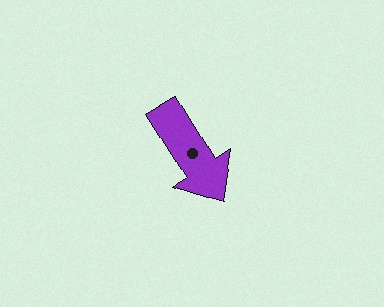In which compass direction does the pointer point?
Southeast.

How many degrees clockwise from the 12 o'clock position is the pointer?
Approximately 148 degrees.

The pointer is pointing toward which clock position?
Roughly 5 o'clock.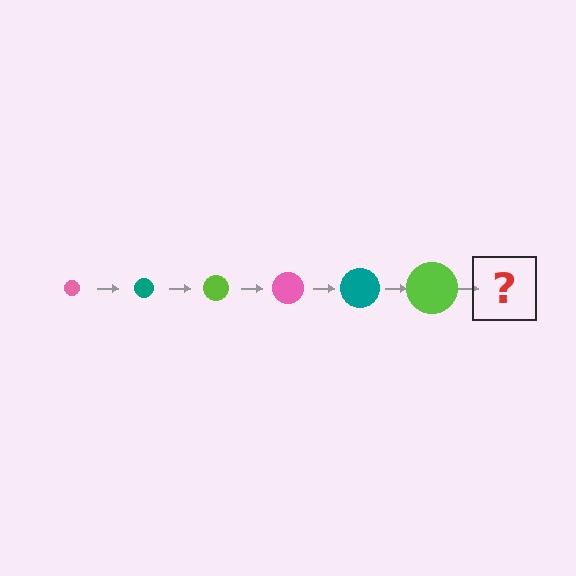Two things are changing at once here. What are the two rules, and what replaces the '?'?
The two rules are that the circle grows larger each step and the color cycles through pink, teal, and lime. The '?' should be a pink circle, larger than the previous one.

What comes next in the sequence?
The next element should be a pink circle, larger than the previous one.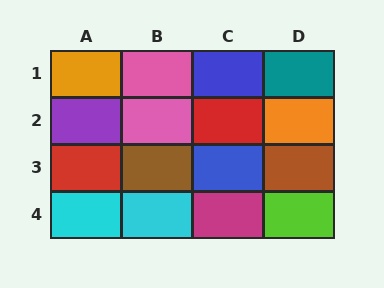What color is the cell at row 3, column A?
Red.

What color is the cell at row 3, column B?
Brown.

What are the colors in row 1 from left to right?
Orange, pink, blue, teal.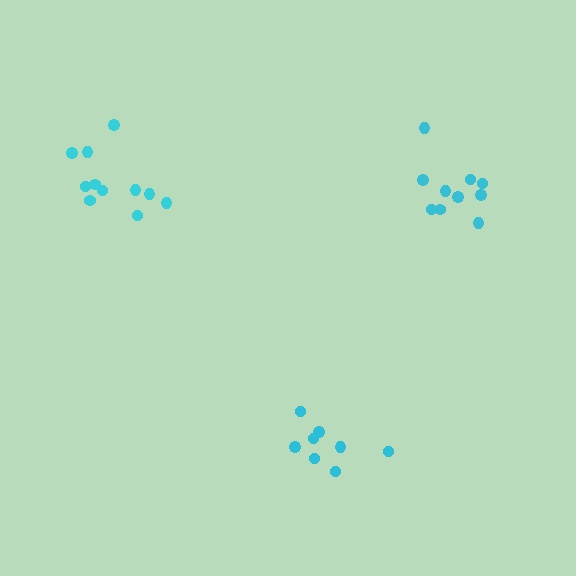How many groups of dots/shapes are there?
There are 3 groups.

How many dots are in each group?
Group 1: 8 dots, Group 2: 10 dots, Group 3: 11 dots (29 total).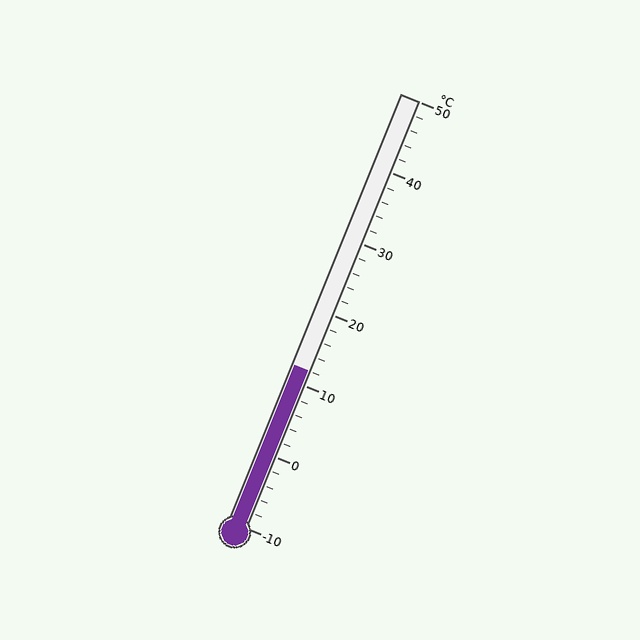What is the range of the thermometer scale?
The thermometer scale ranges from -10°C to 50°C.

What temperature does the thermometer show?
The thermometer shows approximately 12°C.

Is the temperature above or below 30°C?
The temperature is below 30°C.